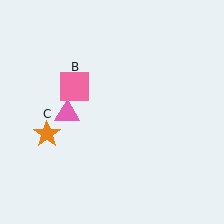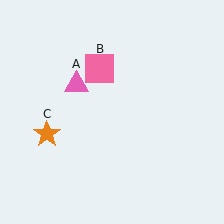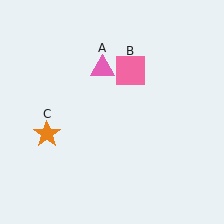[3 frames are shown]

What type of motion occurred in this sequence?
The pink triangle (object A), pink square (object B) rotated clockwise around the center of the scene.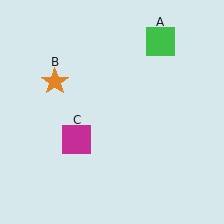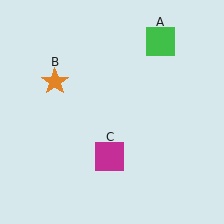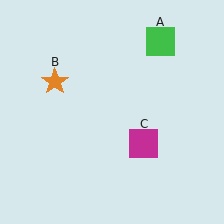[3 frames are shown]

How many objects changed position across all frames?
1 object changed position: magenta square (object C).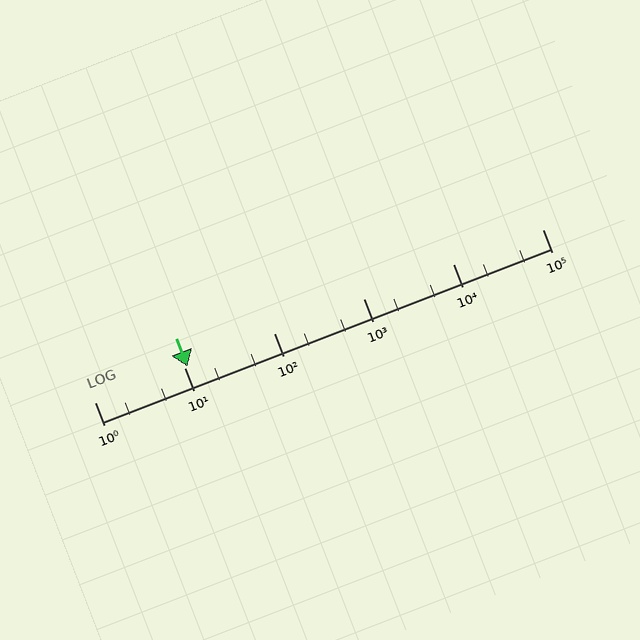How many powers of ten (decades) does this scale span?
The scale spans 5 decades, from 1 to 100000.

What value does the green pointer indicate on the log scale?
The pointer indicates approximately 11.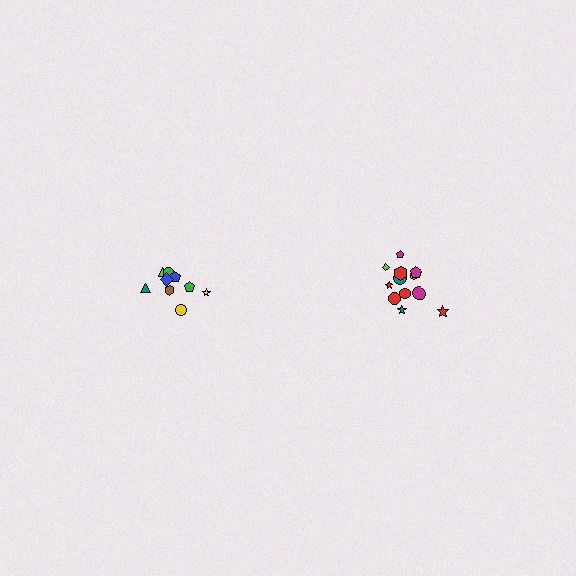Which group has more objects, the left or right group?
The right group.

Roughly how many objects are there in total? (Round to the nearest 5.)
Roughly 20 objects in total.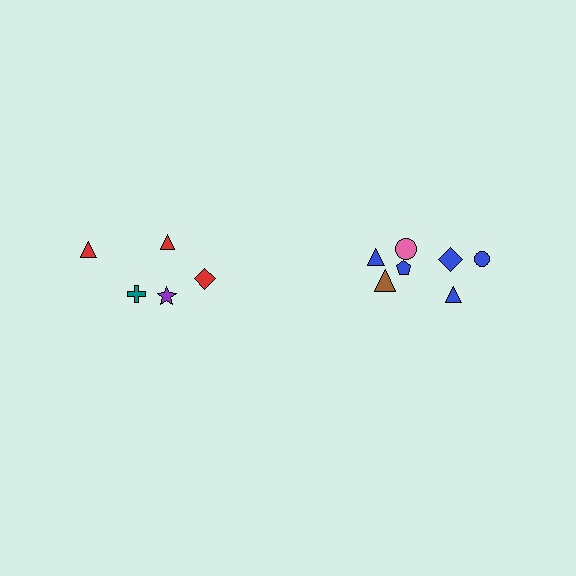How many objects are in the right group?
There are 7 objects.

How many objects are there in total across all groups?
There are 12 objects.